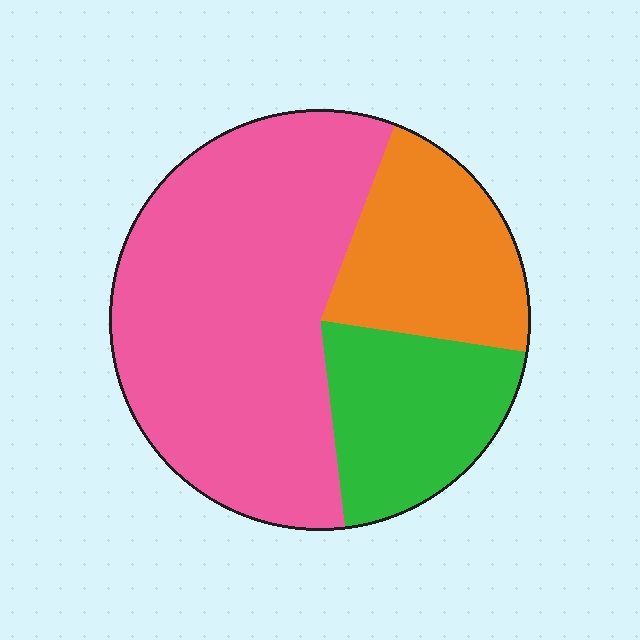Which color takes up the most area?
Pink, at roughly 60%.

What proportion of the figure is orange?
Orange covers 22% of the figure.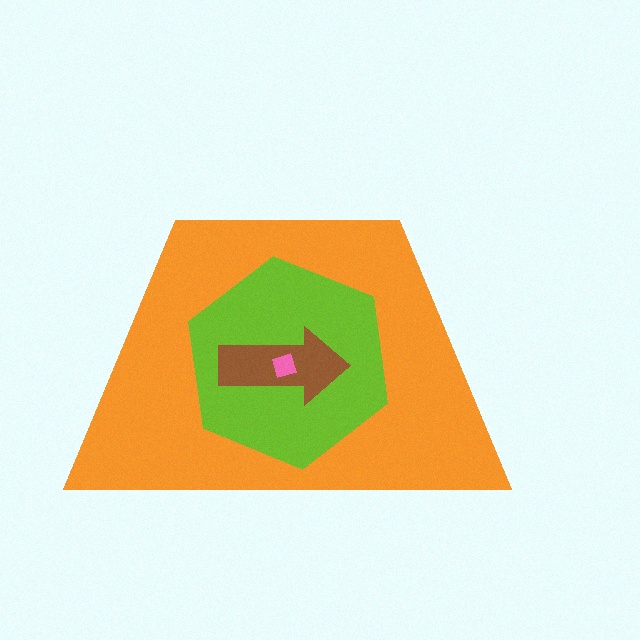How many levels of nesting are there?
4.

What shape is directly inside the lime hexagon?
The brown arrow.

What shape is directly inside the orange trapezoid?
The lime hexagon.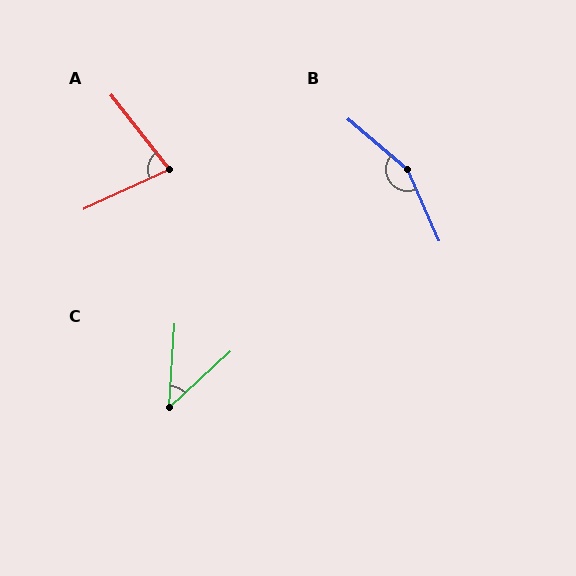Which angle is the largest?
B, at approximately 154 degrees.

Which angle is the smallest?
C, at approximately 43 degrees.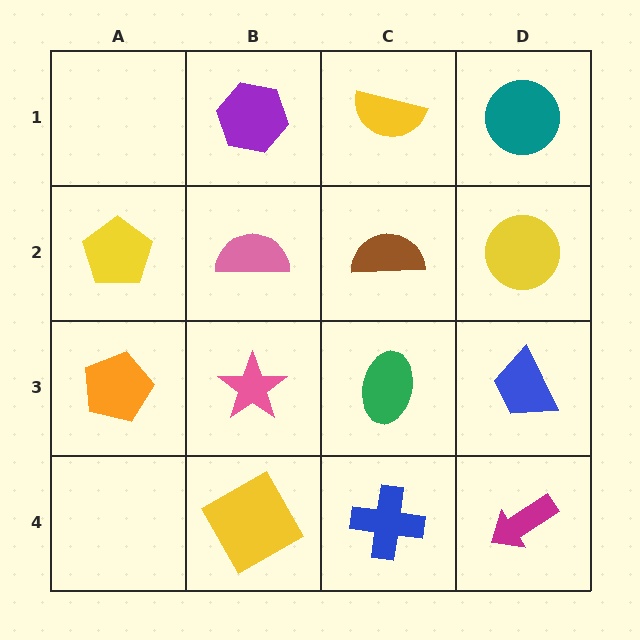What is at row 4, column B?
A yellow square.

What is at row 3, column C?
A green ellipse.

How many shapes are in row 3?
4 shapes.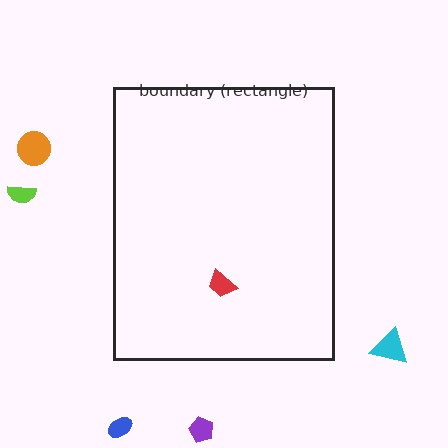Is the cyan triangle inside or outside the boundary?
Outside.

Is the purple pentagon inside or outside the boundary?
Outside.